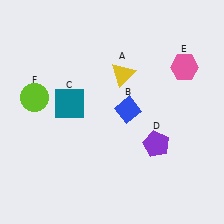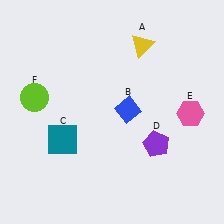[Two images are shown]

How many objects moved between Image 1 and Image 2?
3 objects moved between the two images.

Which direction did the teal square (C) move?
The teal square (C) moved down.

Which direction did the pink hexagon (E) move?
The pink hexagon (E) moved down.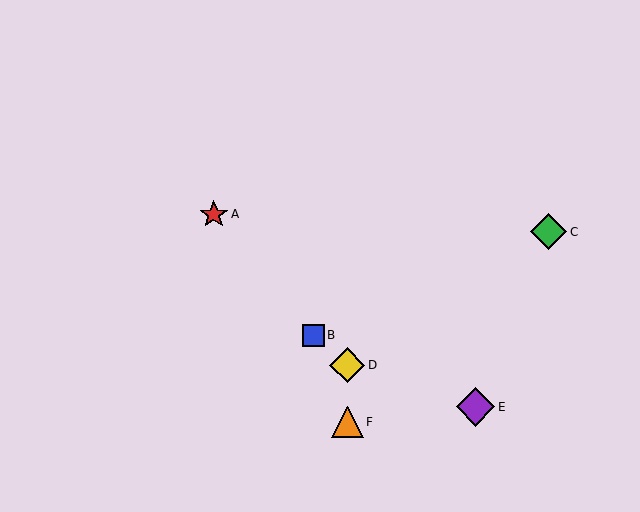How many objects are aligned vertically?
2 objects (D, F) are aligned vertically.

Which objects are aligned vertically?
Objects D, F are aligned vertically.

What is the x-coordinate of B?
Object B is at x≈313.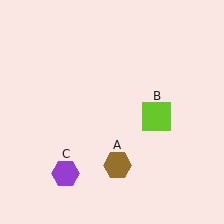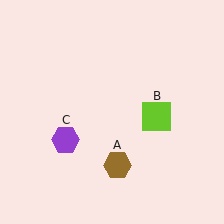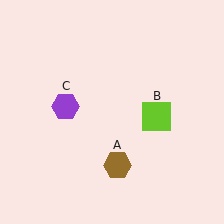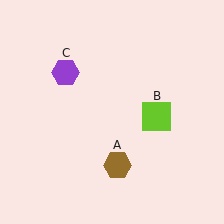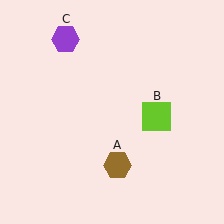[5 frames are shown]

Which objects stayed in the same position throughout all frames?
Brown hexagon (object A) and lime square (object B) remained stationary.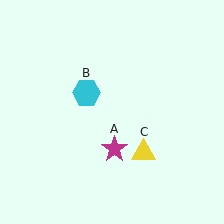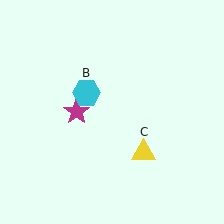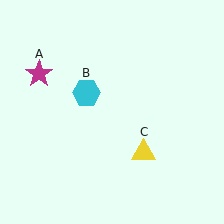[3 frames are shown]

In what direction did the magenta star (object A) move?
The magenta star (object A) moved up and to the left.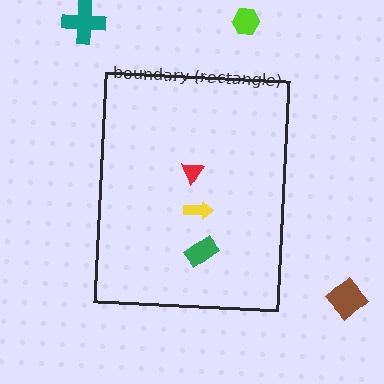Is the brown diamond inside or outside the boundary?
Outside.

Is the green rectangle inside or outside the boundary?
Inside.